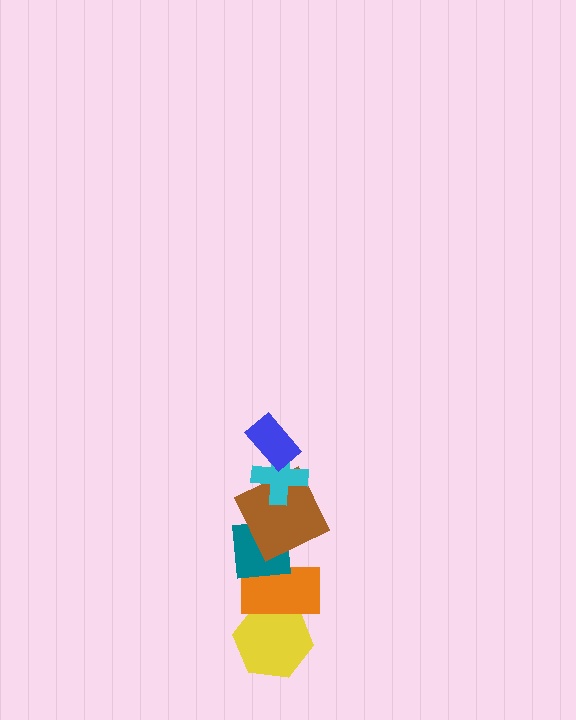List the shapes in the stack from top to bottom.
From top to bottom: the blue rectangle, the cyan cross, the brown square, the teal square, the orange rectangle, the yellow hexagon.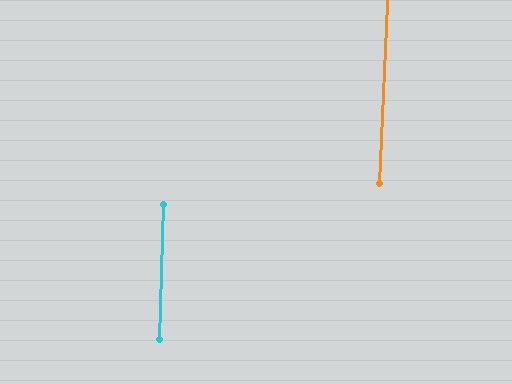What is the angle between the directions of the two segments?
Approximately 1 degree.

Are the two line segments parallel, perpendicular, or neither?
Parallel — their directions differ by only 0.8°.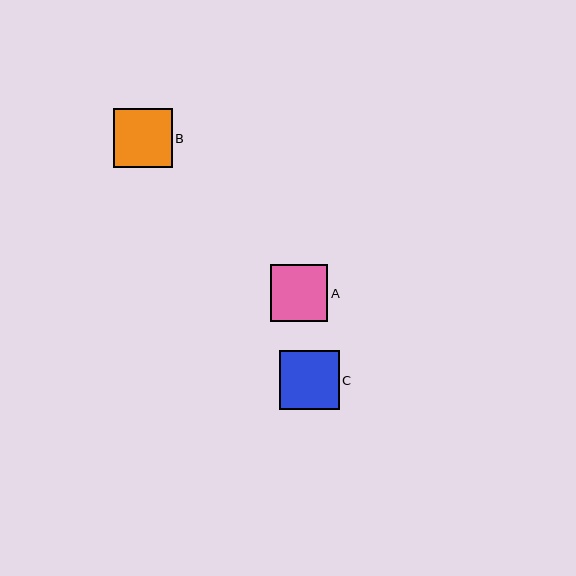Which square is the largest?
Square C is the largest with a size of approximately 60 pixels.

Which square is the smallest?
Square A is the smallest with a size of approximately 57 pixels.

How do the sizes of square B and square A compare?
Square B and square A are approximately the same size.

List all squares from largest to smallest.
From largest to smallest: C, B, A.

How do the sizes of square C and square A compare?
Square C and square A are approximately the same size.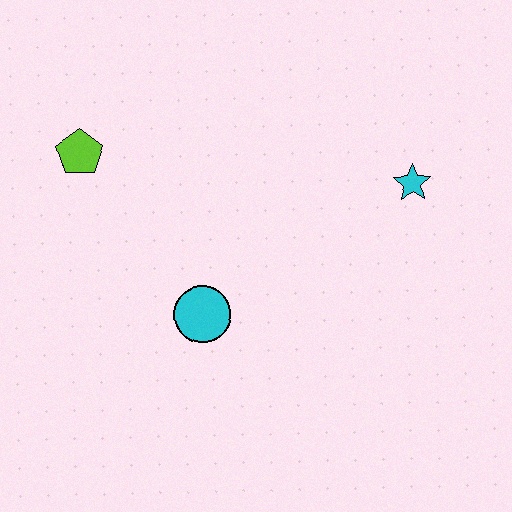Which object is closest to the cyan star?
The cyan circle is closest to the cyan star.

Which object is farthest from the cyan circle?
The cyan star is farthest from the cyan circle.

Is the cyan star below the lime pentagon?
Yes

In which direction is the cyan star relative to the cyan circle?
The cyan star is to the right of the cyan circle.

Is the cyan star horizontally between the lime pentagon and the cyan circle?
No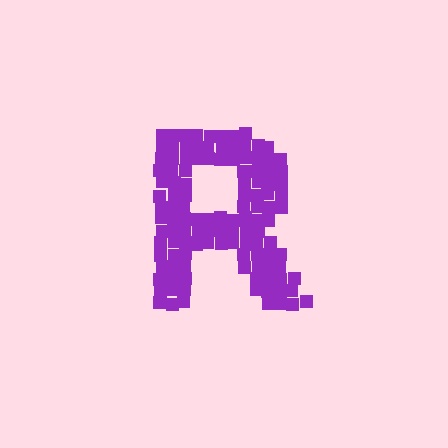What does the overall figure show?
The overall figure shows the letter R.